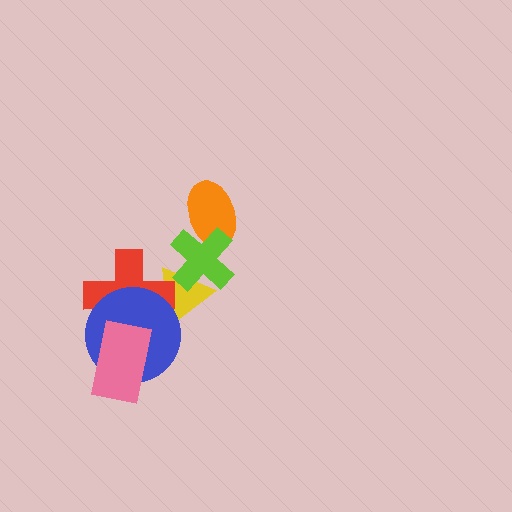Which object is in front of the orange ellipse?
The lime cross is in front of the orange ellipse.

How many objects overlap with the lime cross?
2 objects overlap with the lime cross.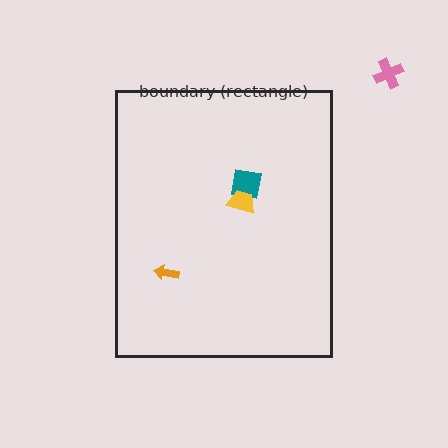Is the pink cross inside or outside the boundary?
Outside.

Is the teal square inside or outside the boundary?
Inside.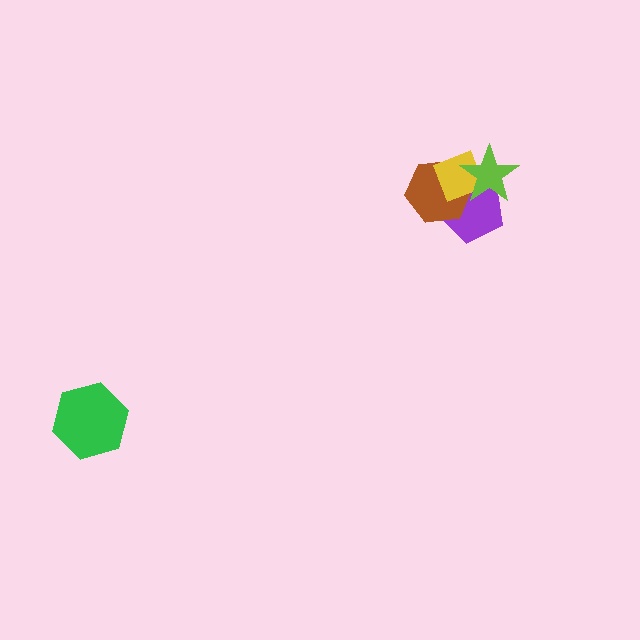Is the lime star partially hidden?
No, no other shape covers it.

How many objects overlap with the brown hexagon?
3 objects overlap with the brown hexagon.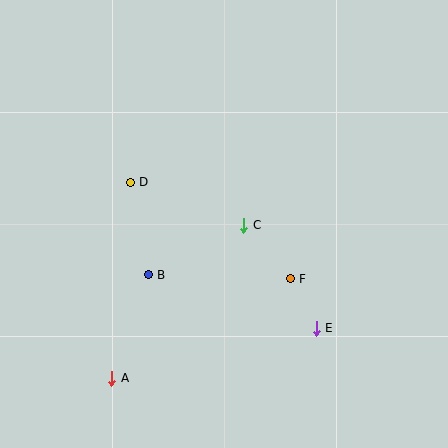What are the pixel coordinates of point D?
Point D is at (130, 182).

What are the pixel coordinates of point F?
Point F is at (290, 279).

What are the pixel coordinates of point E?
Point E is at (316, 328).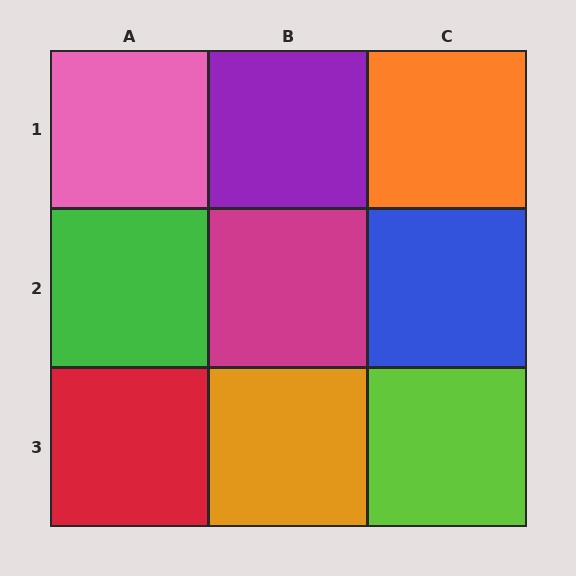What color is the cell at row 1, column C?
Orange.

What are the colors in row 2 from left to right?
Green, magenta, blue.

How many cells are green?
1 cell is green.